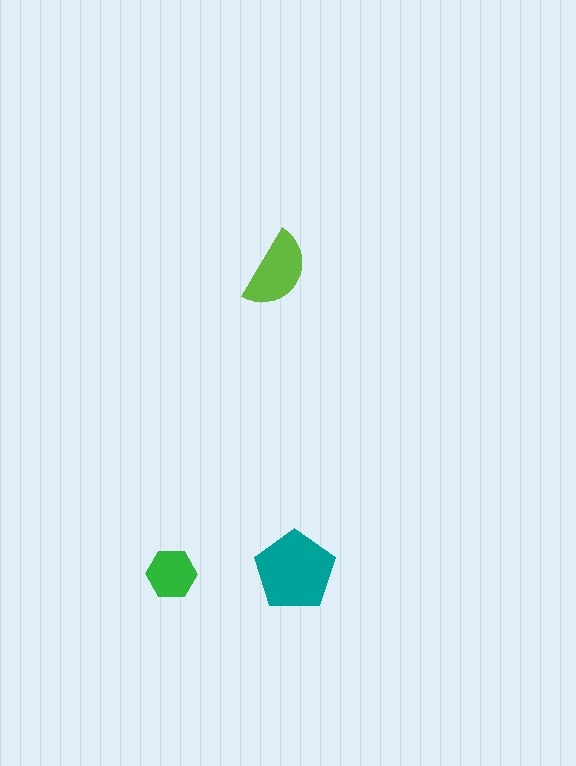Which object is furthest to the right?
The teal pentagon is rightmost.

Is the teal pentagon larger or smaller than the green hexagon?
Larger.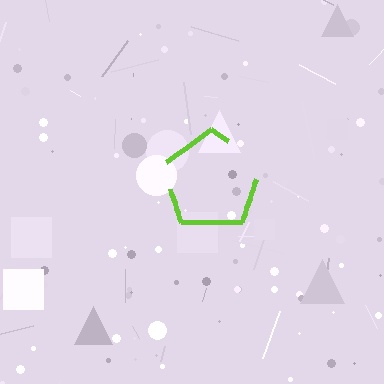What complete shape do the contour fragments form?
The contour fragments form a pentagon.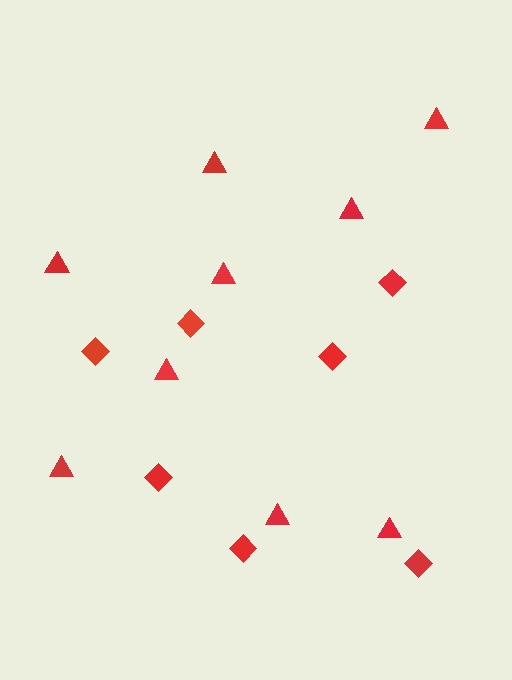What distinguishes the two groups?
There are 2 groups: one group of triangles (9) and one group of diamonds (7).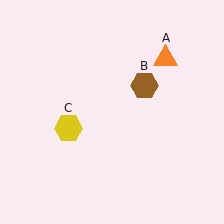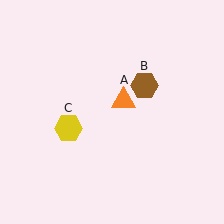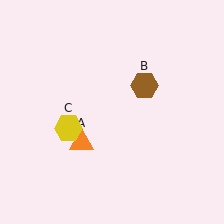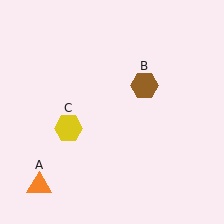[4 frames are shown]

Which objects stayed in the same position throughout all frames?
Brown hexagon (object B) and yellow hexagon (object C) remained stationary.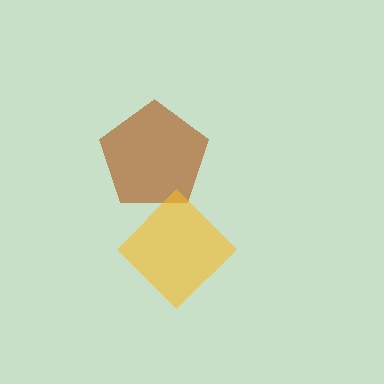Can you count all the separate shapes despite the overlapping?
Yes, there are 2 separate shapes.